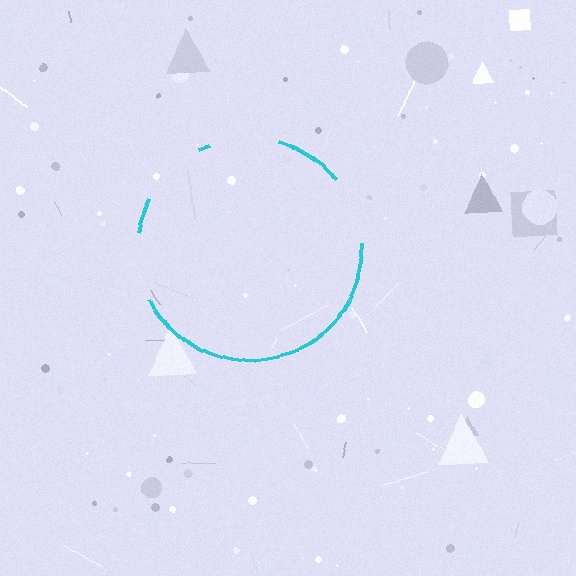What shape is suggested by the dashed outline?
The dashed outline suggests a circle.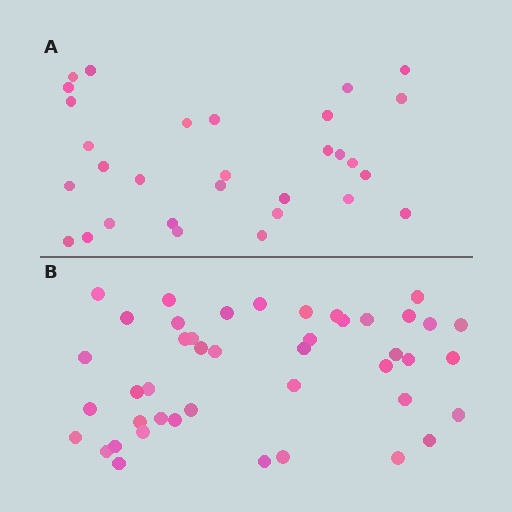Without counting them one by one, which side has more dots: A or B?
Region B (the bottom region) has more dots.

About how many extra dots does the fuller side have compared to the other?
Region B has approximately 15 more dots than region A.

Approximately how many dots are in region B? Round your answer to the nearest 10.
About 40 dots. (The exact count is 44, which rounds to 40.)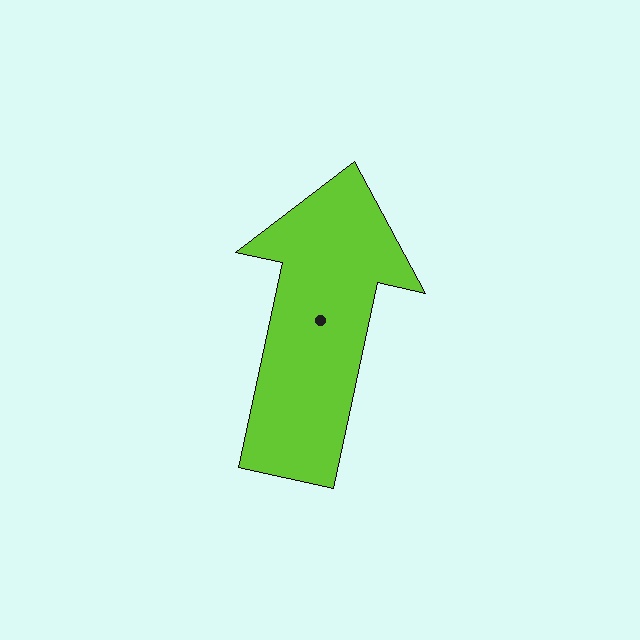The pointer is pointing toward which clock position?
Roughly 12 o'clock.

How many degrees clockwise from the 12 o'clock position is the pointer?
Approximately 12 degrees.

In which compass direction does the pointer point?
North.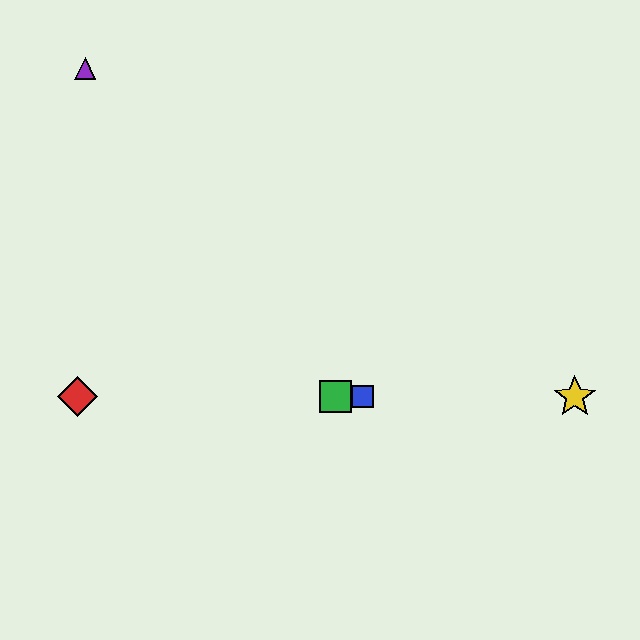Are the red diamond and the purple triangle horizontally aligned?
No, the red diamond is at y≈397 and the purple triangle is at y≈68.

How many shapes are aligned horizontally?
4 shapes (the red diamond, the blue square, the green square, the yellow star) are aligned horizontally.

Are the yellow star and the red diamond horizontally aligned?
Yes, both are at y≈397.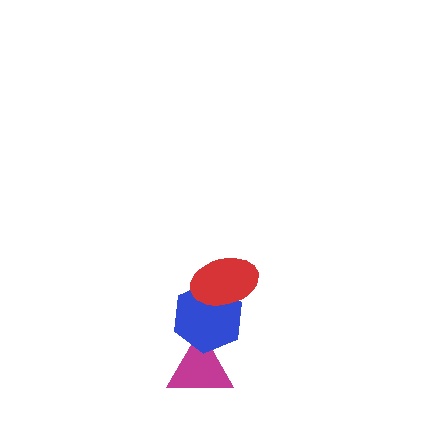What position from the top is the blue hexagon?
The blue hexagon is 2nd from the top.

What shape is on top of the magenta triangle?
The blue hexagon is on top of the magenta triangle.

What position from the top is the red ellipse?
The red ellipse is 1st from the top.